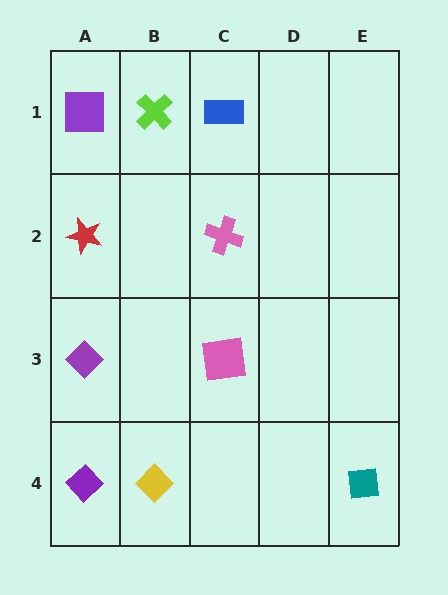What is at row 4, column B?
A yellow diamond.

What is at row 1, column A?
A purple square.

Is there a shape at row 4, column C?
No, that cell is empty.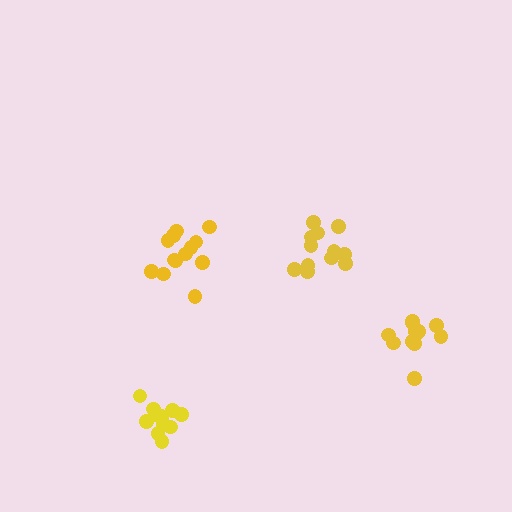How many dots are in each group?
Group 1: 12 dots, Group 2: 11 dots, Group 3: 13 dots, Group 4: 12 dots (48 total).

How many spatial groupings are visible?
There are 4 spatial groupings.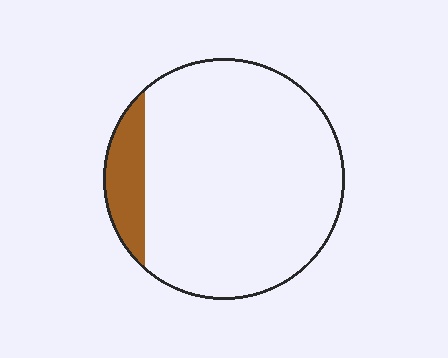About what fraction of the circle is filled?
About one eighth (1/8).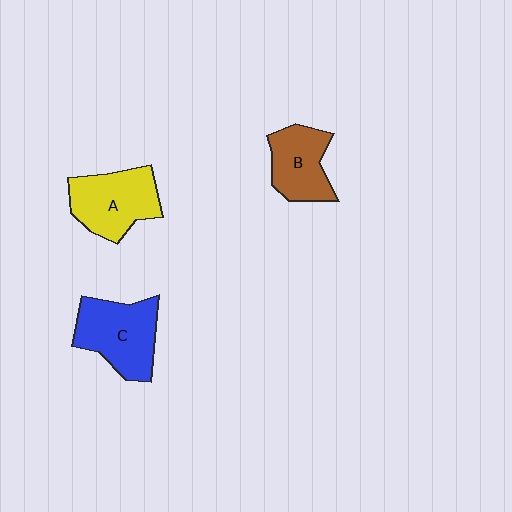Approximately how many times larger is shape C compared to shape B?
Approximately 1.3 times.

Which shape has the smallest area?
Shape B (brown).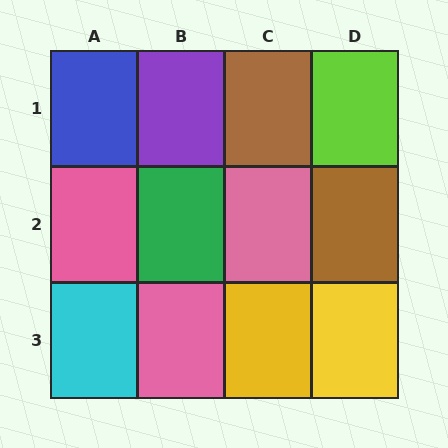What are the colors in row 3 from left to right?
Cyan, pink, yellow, yellow.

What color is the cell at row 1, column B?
Purple.